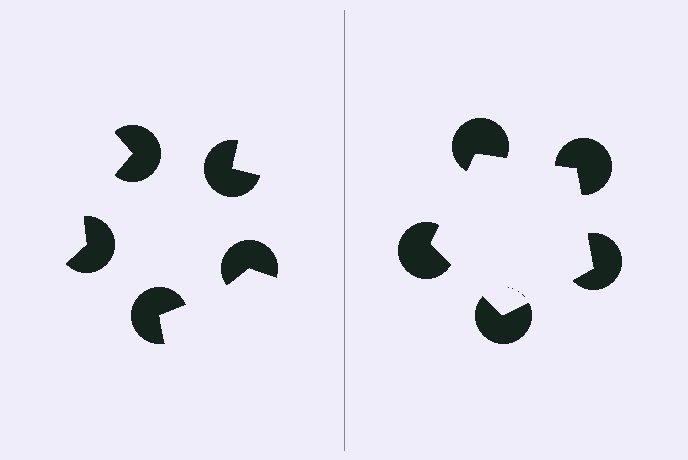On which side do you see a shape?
An illusory pentagon appears on the right side. On the left side the wedge cuts are rotated, so no coherent shape forms.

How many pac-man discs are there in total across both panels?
10 — 5 on each side.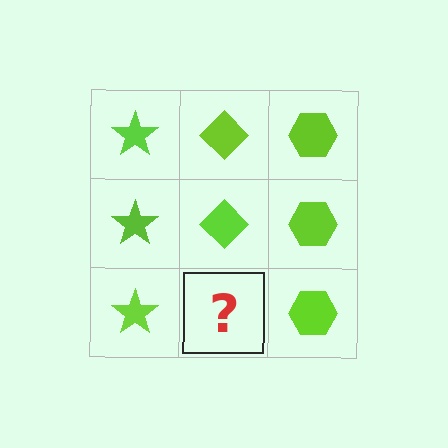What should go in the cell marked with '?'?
The missing cell should contain a lime diamond.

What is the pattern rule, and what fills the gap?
The rule is that each column has a consistent shape. The gap should be filled with a lime diamond.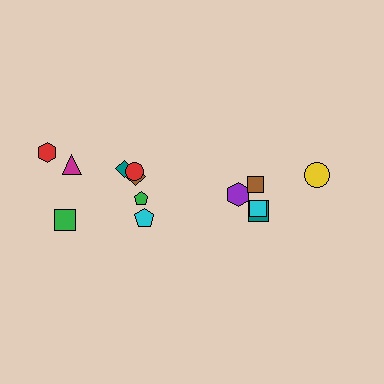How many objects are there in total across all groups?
There are 13 objects.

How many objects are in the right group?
There are 5 objects.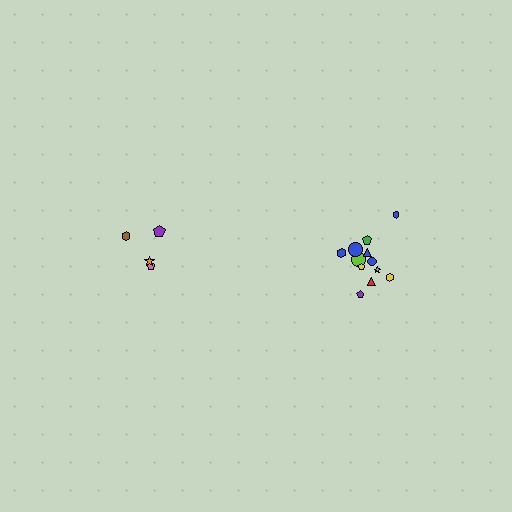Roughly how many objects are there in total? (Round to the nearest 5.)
Roughly 15 objects in total.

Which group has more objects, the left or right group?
The right group.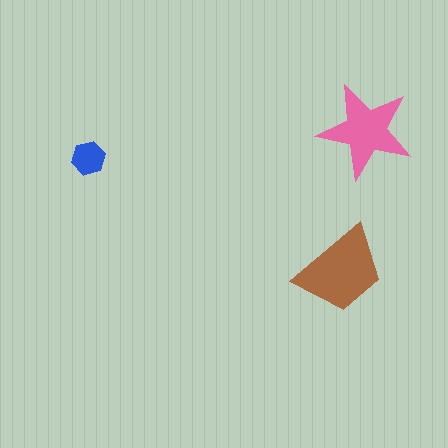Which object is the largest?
The brown trapezoid.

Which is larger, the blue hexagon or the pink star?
The pink star.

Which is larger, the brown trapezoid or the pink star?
The brown trapezoid.